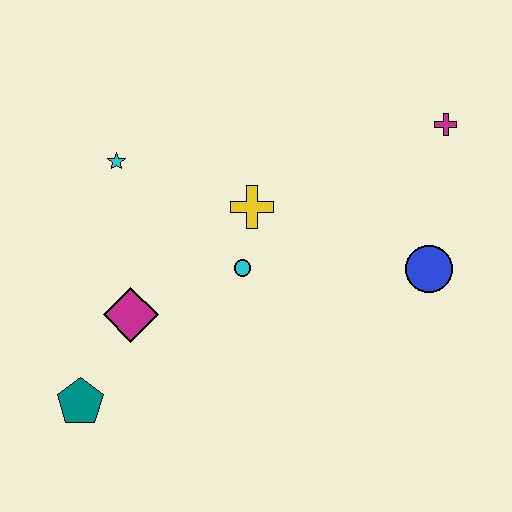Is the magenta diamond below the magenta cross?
Yes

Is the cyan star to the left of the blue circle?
Yes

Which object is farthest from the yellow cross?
The teal pentagon is farthest from the yellow cross.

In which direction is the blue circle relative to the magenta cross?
The blue circle is below the magenta cross.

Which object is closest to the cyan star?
The yellow cross is closest to the cyan star.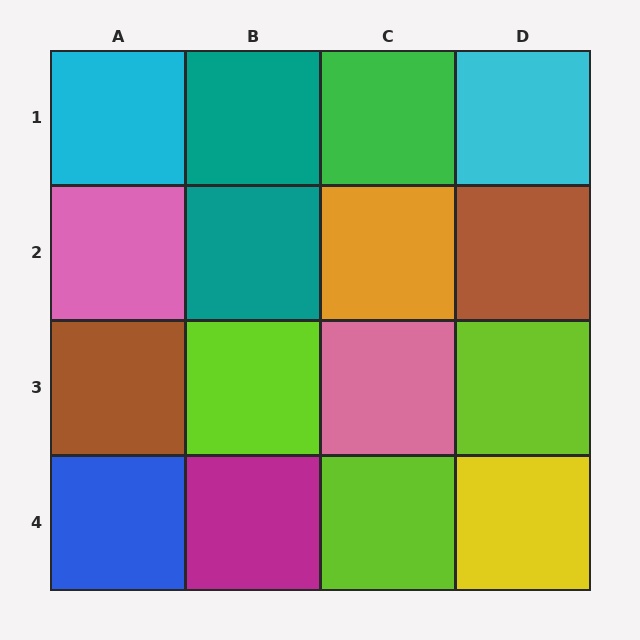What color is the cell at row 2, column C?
Orange.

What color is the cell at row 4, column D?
Yellow.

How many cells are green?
1 cell is green.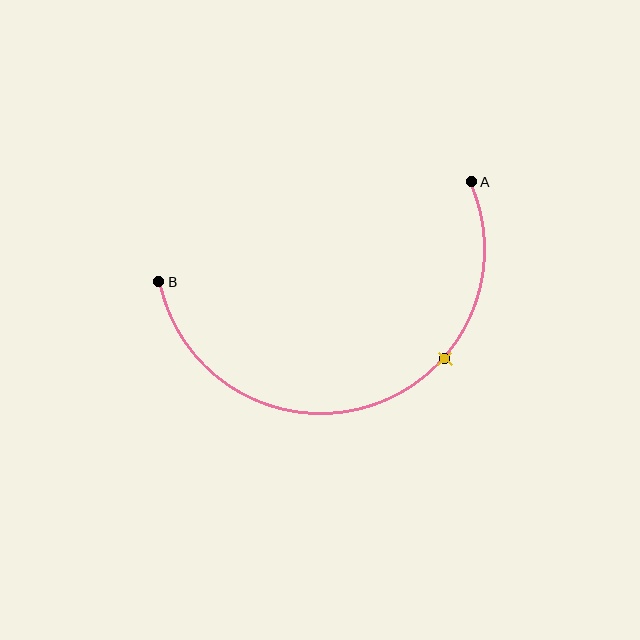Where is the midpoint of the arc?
The arc midpoint is the point on the curve farthest from the straight line joining A and B. It sits below that line.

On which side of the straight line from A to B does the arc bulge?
The arc bulges below the straight line connecting A and B.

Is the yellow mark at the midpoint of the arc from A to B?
No. The yellow mark lies on the arc but is closer to endpoint A. The arc midpoint would be at the point on the curve equidistant along the arc from both A and B.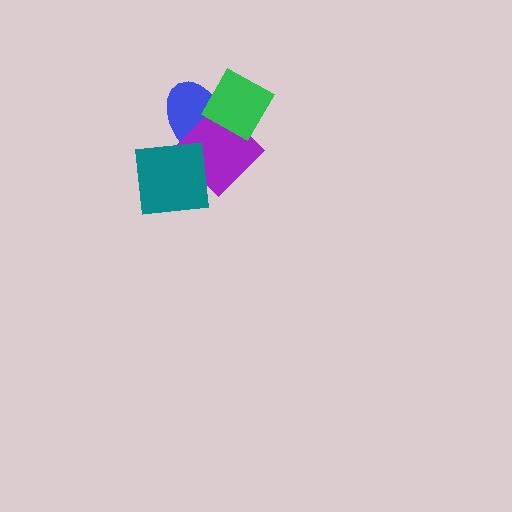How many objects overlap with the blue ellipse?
3 objects overlap with the blue ellipse.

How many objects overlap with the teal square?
2 objects overlap with the teal square.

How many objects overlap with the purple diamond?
3 objects overlap with the purple diamond.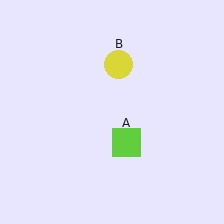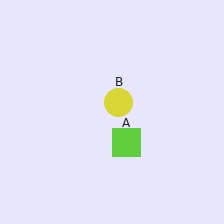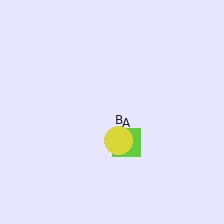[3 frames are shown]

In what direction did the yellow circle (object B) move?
The yellow circle (object B) moved down.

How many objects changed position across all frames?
1 object changed position: yellow circle (object B).